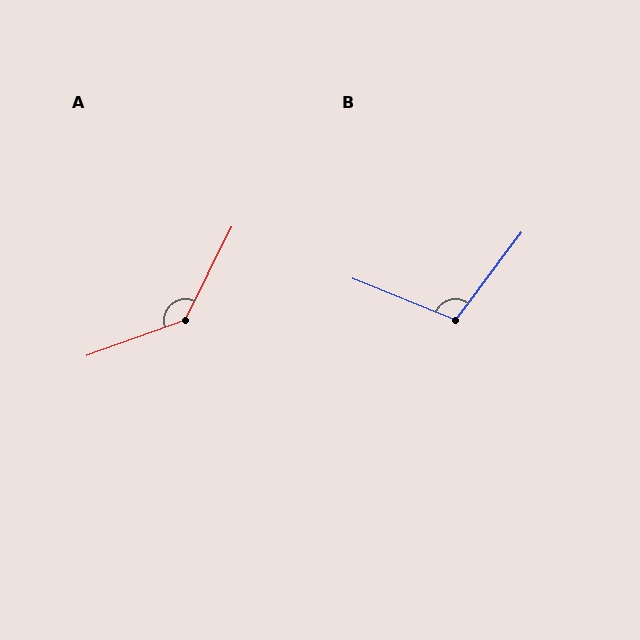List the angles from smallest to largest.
B (105°), A (136°).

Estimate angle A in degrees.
Approximately 136 degrees.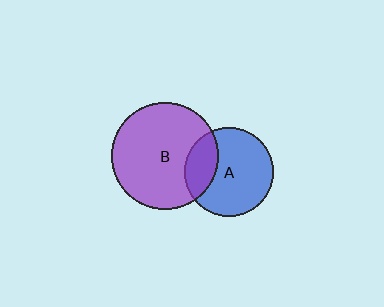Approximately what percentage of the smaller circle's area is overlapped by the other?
Approximately 25%.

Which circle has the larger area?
Circle B (purple).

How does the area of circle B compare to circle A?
Approximately 1.4 times.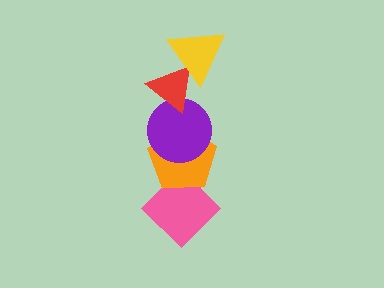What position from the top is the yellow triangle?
The yellow triangle is 1st from the top.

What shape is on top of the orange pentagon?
The purple circle is on top of the orange pentagon.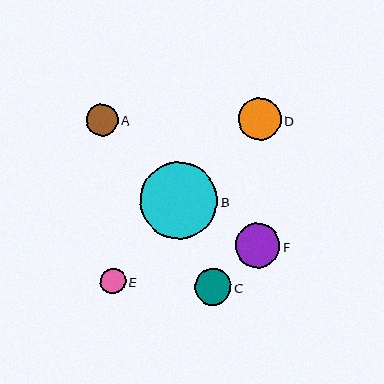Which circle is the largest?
Circle B is the largest with a size of approximately 77 pixels.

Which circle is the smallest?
Circle E is the smallest with a size of approximately 25 pixels.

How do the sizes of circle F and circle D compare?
Circle F and circle D are approximately the same size.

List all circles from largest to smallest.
From largest to smallest: B, F, D, C, A, E.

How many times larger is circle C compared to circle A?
Circle C is approximately 1.1 times the size of circle A.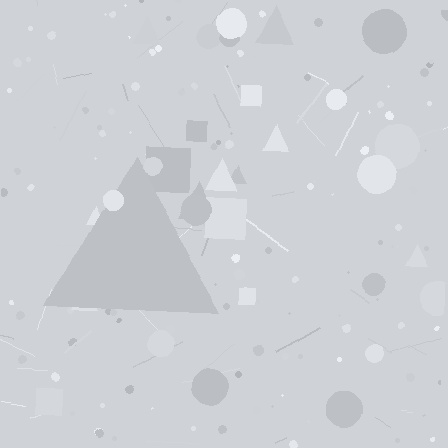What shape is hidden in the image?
A triangle is hidden in the image.